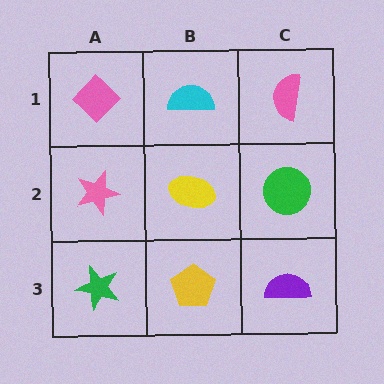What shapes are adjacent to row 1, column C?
A green circle (row 2, column C), a cyan semicircle (row 1, column B).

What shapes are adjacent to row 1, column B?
A yellow ellipse (row 2, column B), a pink diamond (row 1, column A), a pink semicircle (row 1, column C).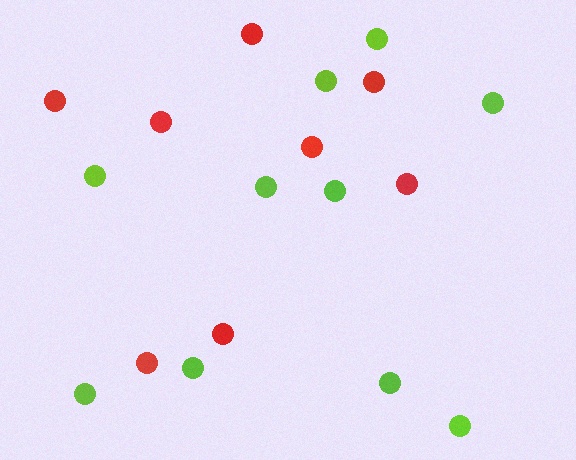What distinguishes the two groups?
There are 2 groups: one group of lime circles (10) and one group of red circles (8).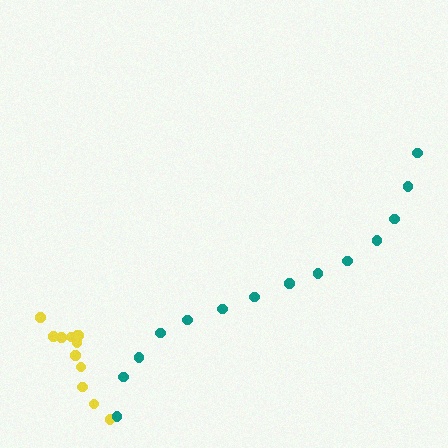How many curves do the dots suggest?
There are 2 distinct paths.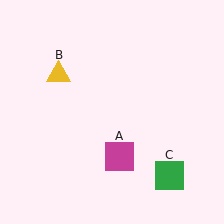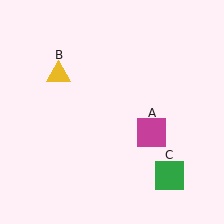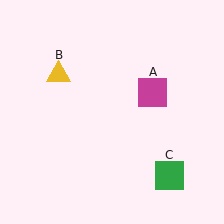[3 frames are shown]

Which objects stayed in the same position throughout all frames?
Yellow triangle (object B) and green square (object C) remained stationary.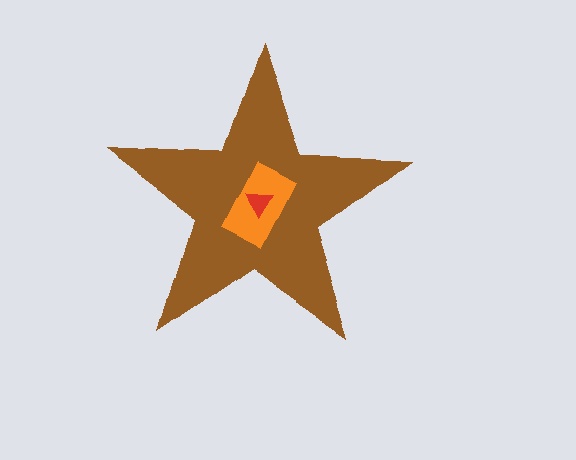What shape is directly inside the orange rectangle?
The red triangle.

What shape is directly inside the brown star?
The orange rectangle.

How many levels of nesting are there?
3.